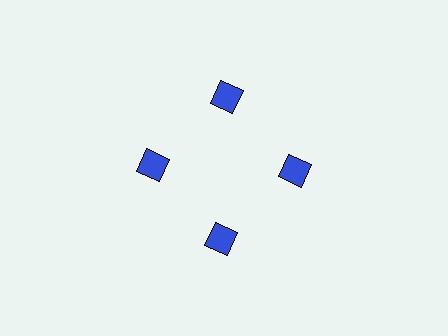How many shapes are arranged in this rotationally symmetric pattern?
There are 4 shapes, arranged in 4 groups of 1.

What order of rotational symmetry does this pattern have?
This pattern has 4-fold rotational symmetry.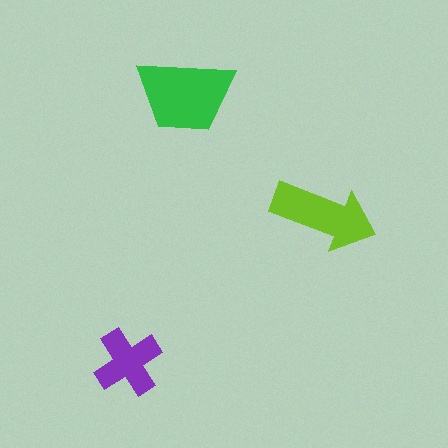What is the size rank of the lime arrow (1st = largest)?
2nd.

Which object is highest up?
The green trapezoid is topmost.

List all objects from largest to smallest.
The green trapezoid, the lime arrow, the purple cross.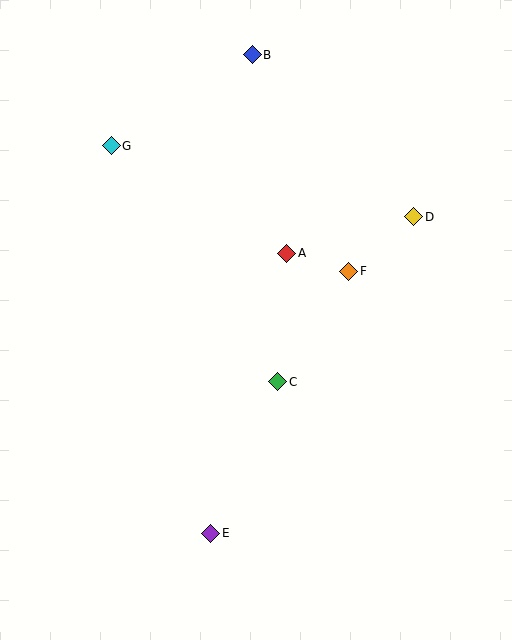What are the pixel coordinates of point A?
Point A is at (287, 253).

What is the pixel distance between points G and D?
The distance between G and D is 311 pixels.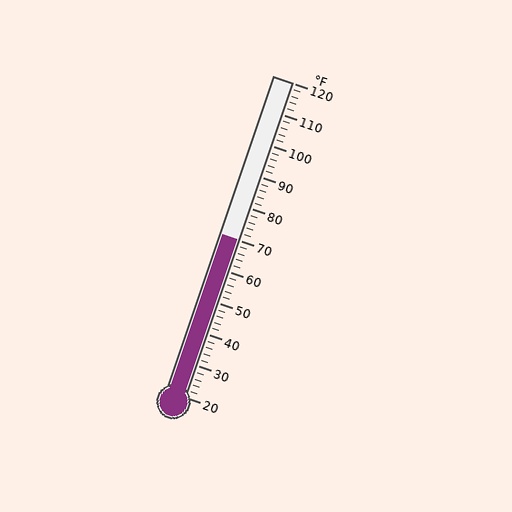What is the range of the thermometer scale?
The thermometer scale ranges from 20°F to 120°F.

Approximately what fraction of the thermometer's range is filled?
The thermometer is filled to approximately 50% of its range.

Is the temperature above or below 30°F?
The temperature is above 30°F.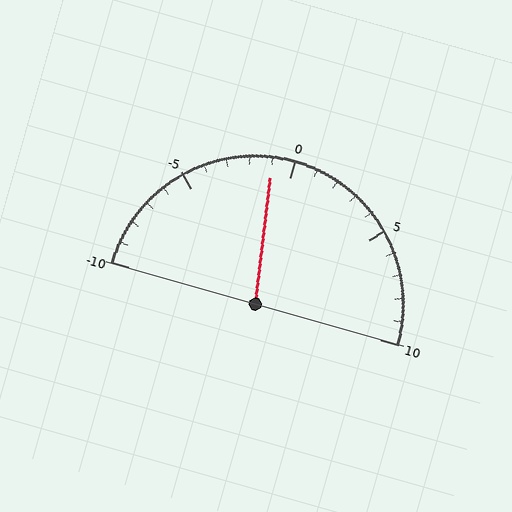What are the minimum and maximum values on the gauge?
The gauge ranges from -10 to 10.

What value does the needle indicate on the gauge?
The needle indicates approximately -1.